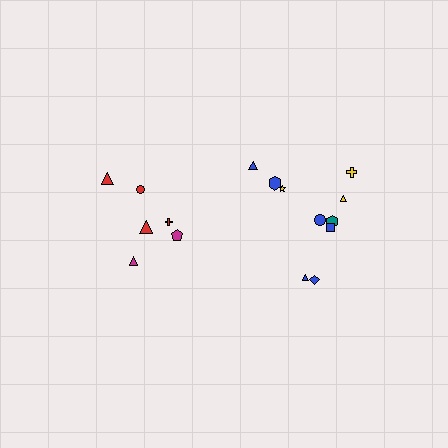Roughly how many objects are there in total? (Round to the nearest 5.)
Roughly 15 objects in total.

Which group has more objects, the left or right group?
The right group.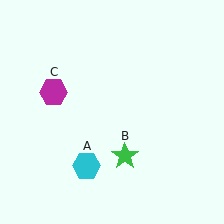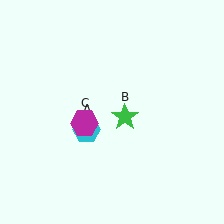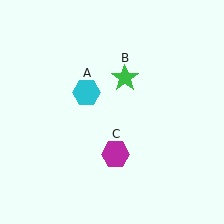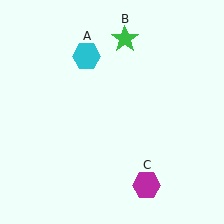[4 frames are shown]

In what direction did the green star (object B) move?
The green star (object B) moved up.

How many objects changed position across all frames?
3 objects changed position: cyan hexagon (object A), green star (object B), magenta hexagon (object C).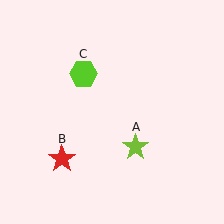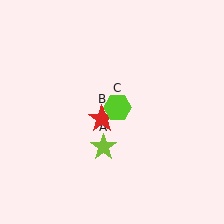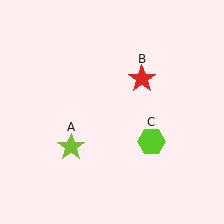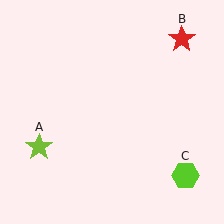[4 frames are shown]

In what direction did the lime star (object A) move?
The lime star (object A) moved left.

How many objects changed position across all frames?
3 objects changed position: lime star (object A), red star (object B), lime hexagon (object C).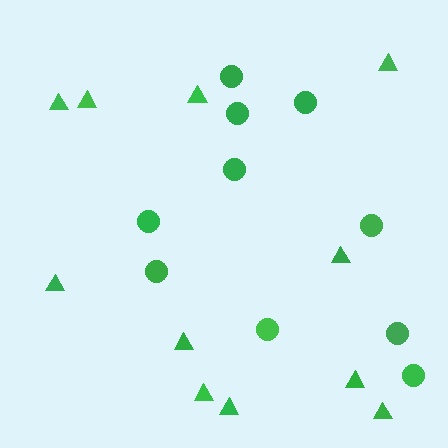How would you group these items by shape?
There are 2 groups: one group of triangles (11) and one group of circles (10).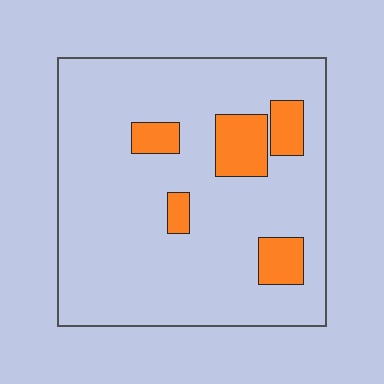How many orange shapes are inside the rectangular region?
5.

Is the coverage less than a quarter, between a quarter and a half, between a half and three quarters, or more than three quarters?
Less than a quarter.